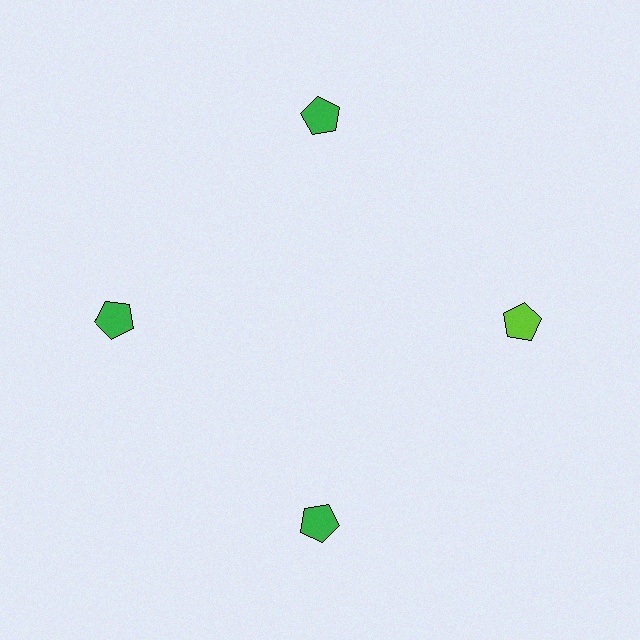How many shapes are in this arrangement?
There are 4 shapes arranged in a ring pattern.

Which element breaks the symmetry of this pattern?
The lime pentagon at roughly the 3 o'clock position breaks the symmetry. All other shapes are green pentagons.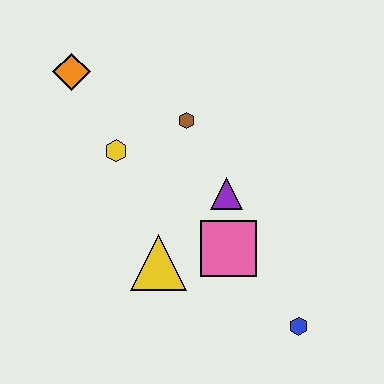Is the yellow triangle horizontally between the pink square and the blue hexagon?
No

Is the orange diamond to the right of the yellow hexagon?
No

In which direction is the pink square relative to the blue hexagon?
The pink square is above the blue hexagon.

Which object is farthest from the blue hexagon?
The orange diamond is farthest from the blue hexagon.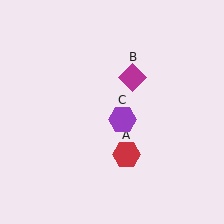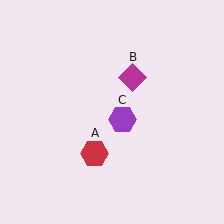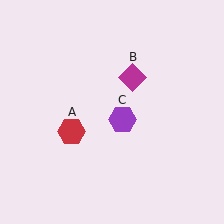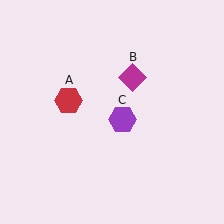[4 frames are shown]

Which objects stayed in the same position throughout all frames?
Magenta diamond (object B) and purple hexagon (object C) remained stationary.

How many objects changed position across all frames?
1 object changed position: red hexagon (object A).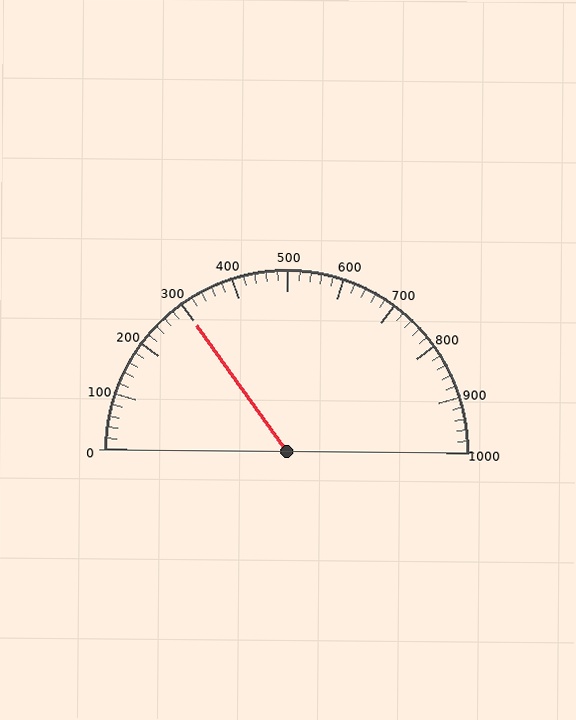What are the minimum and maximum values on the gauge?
The gauge ranges from 0 to 1000.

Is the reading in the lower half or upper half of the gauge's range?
The reading is in the lower half of the range (0 to 1000).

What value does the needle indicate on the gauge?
The needle indicates approximately 300.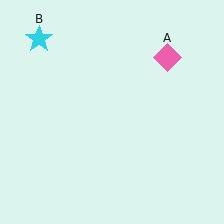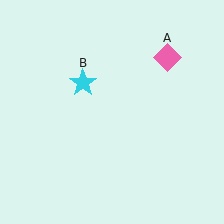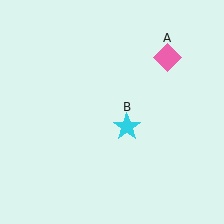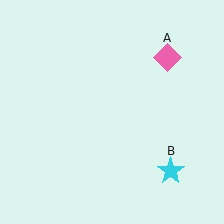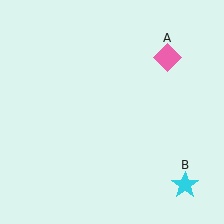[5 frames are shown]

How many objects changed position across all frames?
1 object changed position: cyan star (object B).